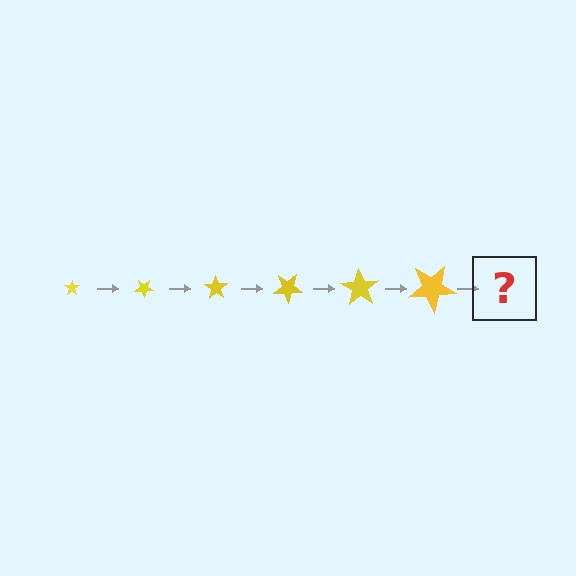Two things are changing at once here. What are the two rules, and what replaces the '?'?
The two rules are that the star grows larger each step and it rotates 35 degrees each step. The '?' should be a star, larger than the previous one and rotated 210 degrees from the start.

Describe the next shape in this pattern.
It should be a star, larger than the previous one and rotated 210 degrees from the start.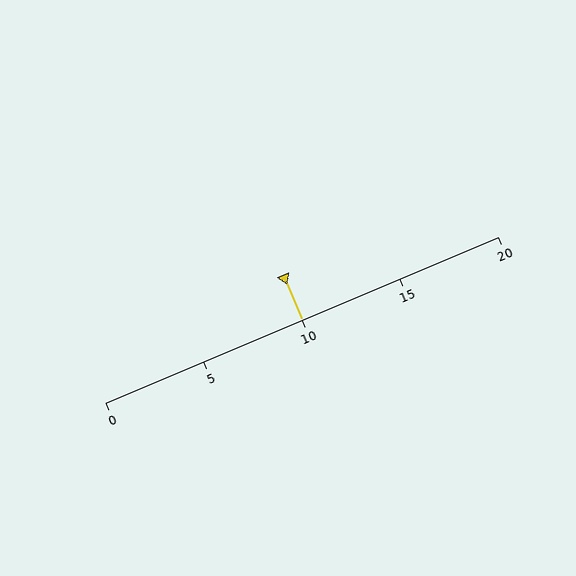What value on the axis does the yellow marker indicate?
The marker indicates approximately 10.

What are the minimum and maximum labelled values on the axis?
The axis runs from 0 to 20.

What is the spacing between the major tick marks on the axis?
The major ticks are spaced 5 apart.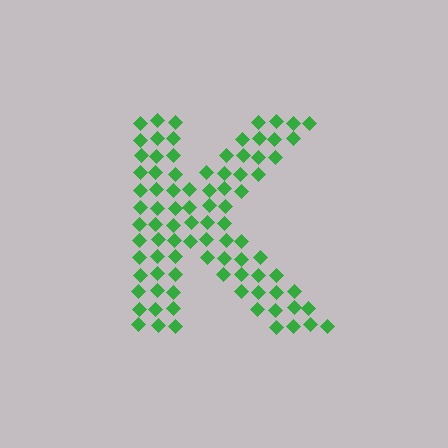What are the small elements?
The small elements are diamonds.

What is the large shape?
The large shape is the letter K.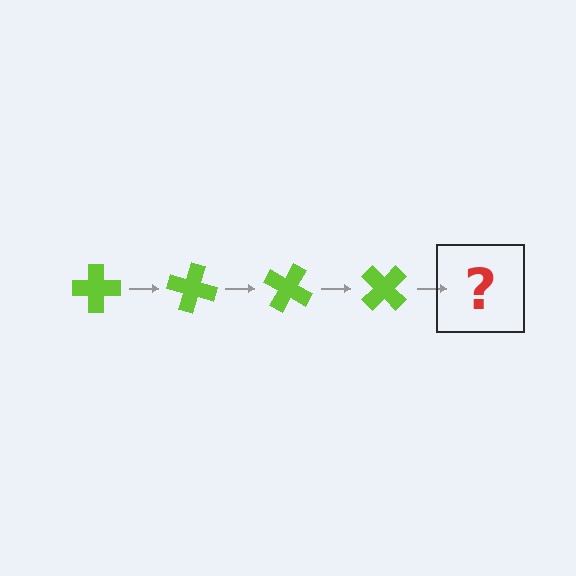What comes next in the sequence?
The next element should be a lime cross rotated 60 degrees.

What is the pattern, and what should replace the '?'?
The pattern is that the cross rotates 15 degrees each step. The '?' should be a lime cross rotated 60 degrees.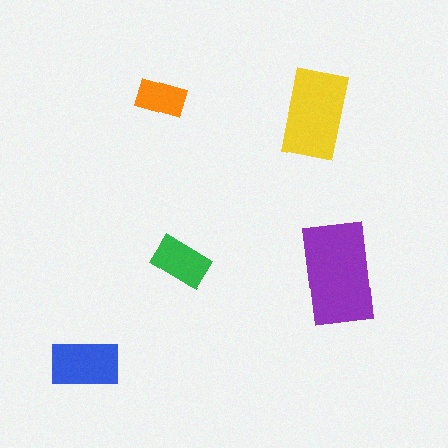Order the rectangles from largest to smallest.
the purple one, the yellow one, the blue one, the green one, the orange one.